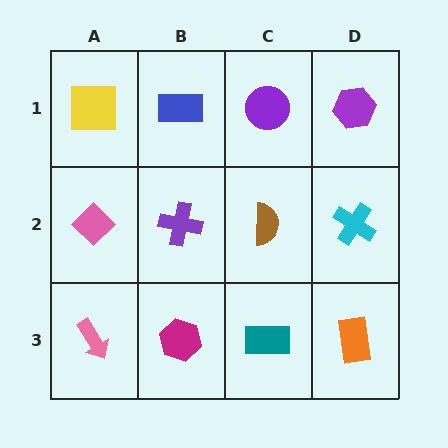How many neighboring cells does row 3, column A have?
2.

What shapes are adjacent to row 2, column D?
A purple hexagon (row 1, column D), an orange rectangle (row 3, column D), a brown semicircle (row 2, column C).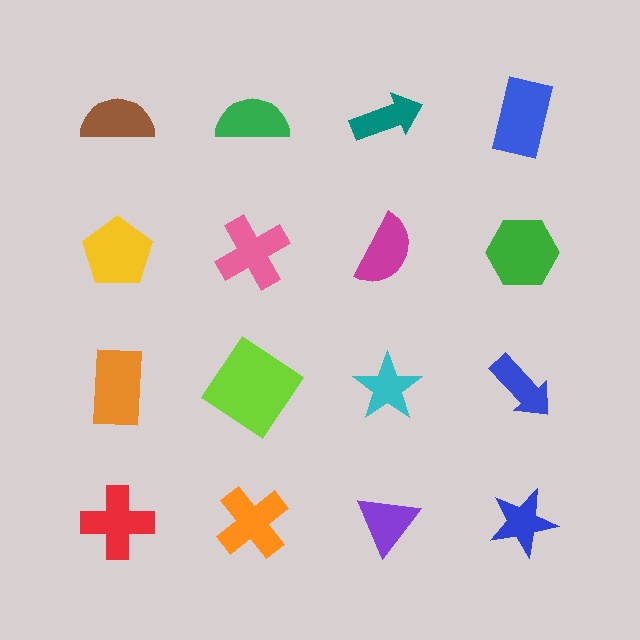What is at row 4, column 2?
An orange cross.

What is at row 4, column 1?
A red cross.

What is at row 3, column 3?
A cyan star.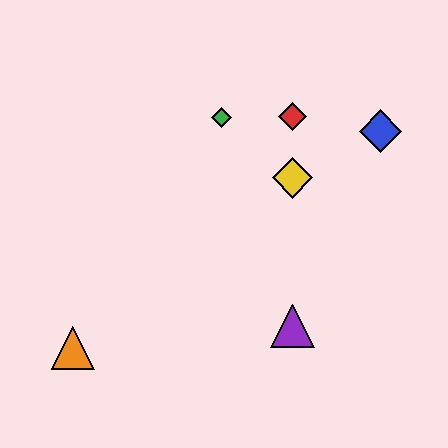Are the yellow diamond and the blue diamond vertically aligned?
No, the yellow diamond is at x≈292 and the blue diamond is at x≈380.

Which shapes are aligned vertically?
The red diamond, the yellow diamond, the purple triangle are aligned vertically.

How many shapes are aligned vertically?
3 shapes (the red diamond, the yellow diamond, the purple triangle) are aligned vertically.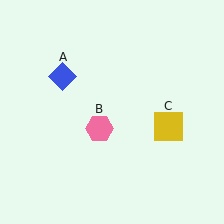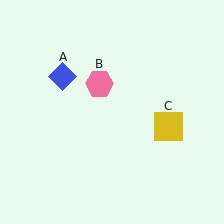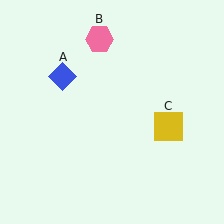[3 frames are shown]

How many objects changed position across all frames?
1 object changed position: pink hexagon (object B).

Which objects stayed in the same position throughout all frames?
Blue diamond (object A) and yellow square (object C) remained stationary.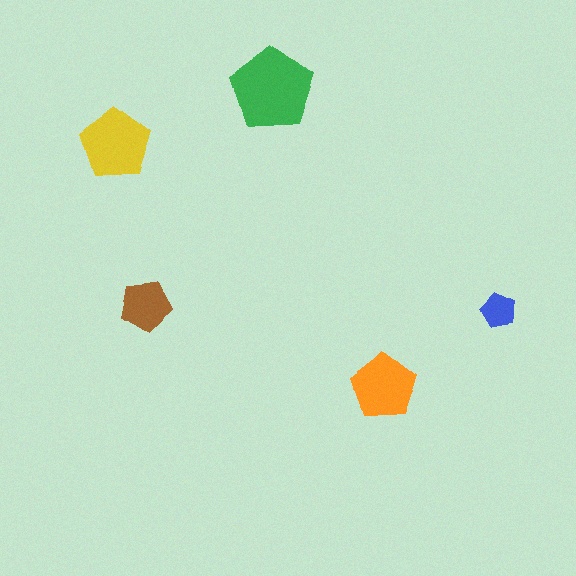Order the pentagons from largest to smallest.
the green one, the yellow one, the orange one, the brown one, the blue one.